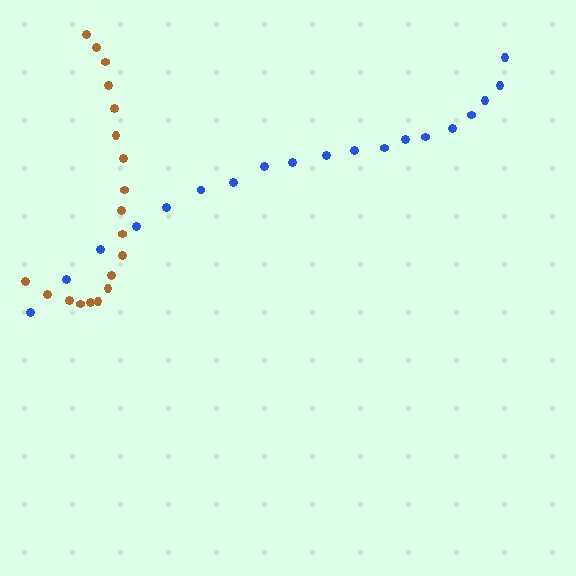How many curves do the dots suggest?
There are 2 distinct paths.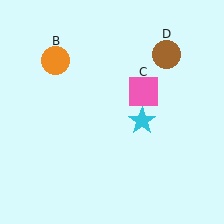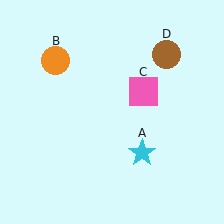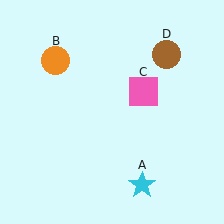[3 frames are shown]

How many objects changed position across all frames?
1 object changed position: cyan star (object A).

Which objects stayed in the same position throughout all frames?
Orange circle (object B) and pink square (object C) and brown circle (object D) remained stationary.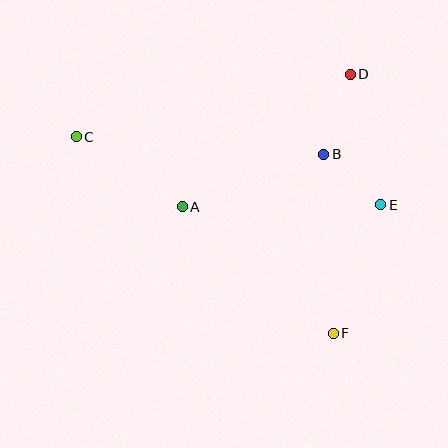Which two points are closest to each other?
Points B and E are closest to each other.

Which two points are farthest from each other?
Points C and F are farthest from each other.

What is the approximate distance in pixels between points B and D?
The distance between B and D is approximately 84 pixels.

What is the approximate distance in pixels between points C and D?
The distance between C and D is approximately 281 pixels.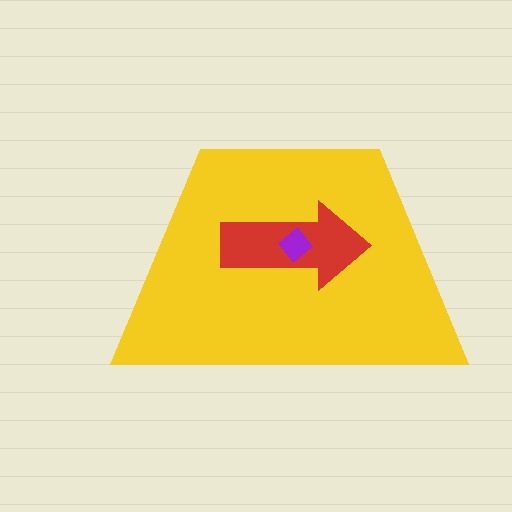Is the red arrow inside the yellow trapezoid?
Yes.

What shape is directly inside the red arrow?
The purple diamond.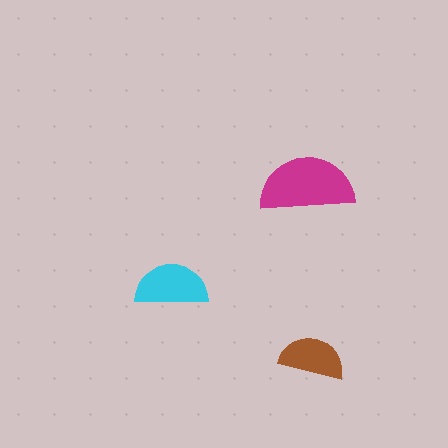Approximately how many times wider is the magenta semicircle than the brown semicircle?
About 1.5 times wider.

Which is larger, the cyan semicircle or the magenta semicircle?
The magenta one.